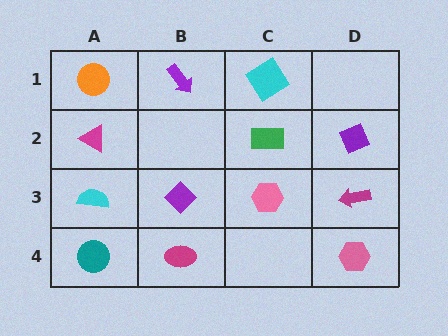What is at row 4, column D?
A pink hexagon.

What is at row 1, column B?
A purple arrow.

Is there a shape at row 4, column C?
No, that cell is empty.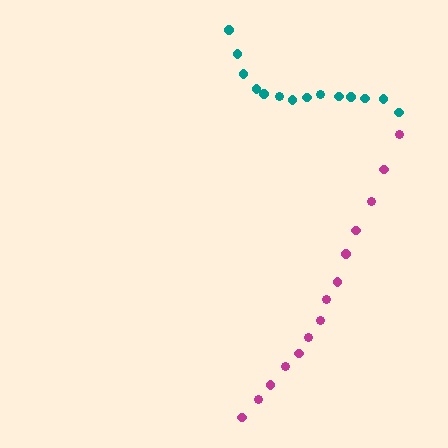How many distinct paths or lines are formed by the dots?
There are 2 distinct paths.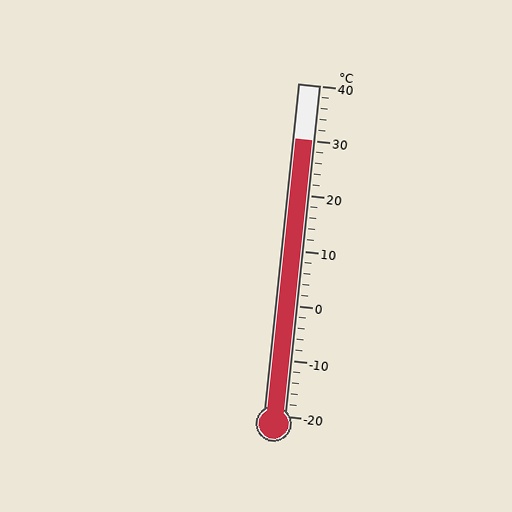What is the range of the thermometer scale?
The thermometer scale ranges from -20°C to 40°C.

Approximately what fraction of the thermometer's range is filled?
The thermometer is filled to approximately 85% of its range.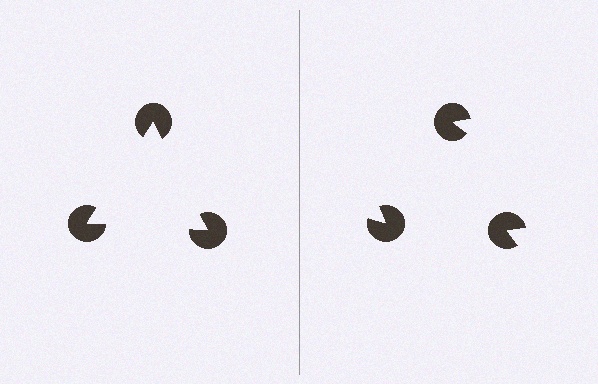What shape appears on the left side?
An illusory triangle.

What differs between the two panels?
The pac-man discs are positioned identically on both sides; only the wedge orientations differ. On the left they align to a triangle; on the right they are misaligned.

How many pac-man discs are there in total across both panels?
6 — 3 on each side.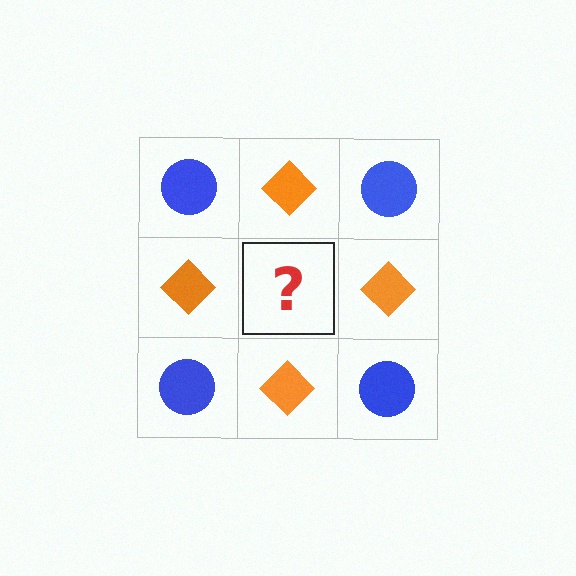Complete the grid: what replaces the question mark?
The question mark should be replaced with a blue circle.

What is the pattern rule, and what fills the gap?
The rule is that it alternates blue circle and orange diamond in a checkerboard pattern. The gap should be filled with a blue circle.